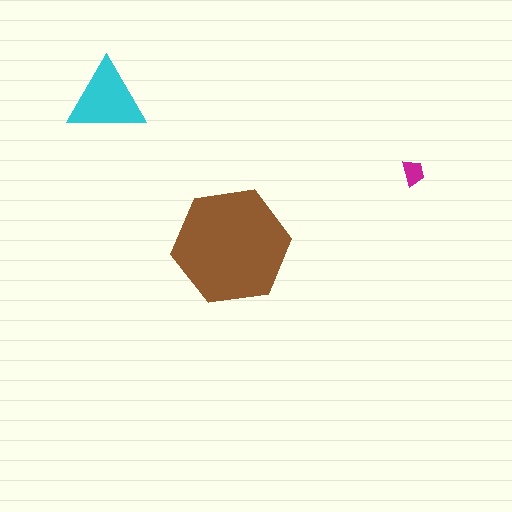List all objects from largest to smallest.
The brown hexagon, the cyan triangle, the magenta trapezoid.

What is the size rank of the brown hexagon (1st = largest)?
1st.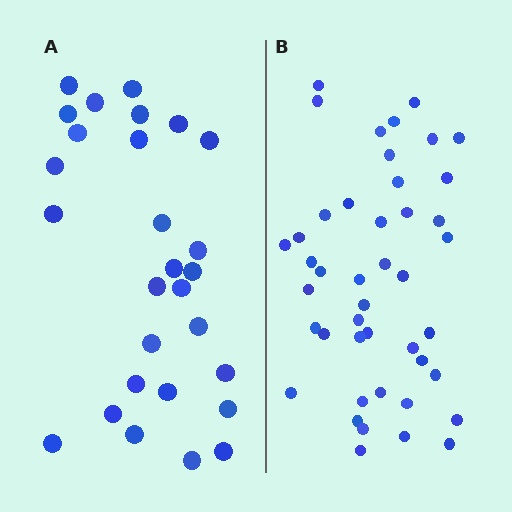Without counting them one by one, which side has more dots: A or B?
Region B (the right region) has more dots.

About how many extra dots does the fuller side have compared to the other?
Region B has approximately 15 more dots than region A.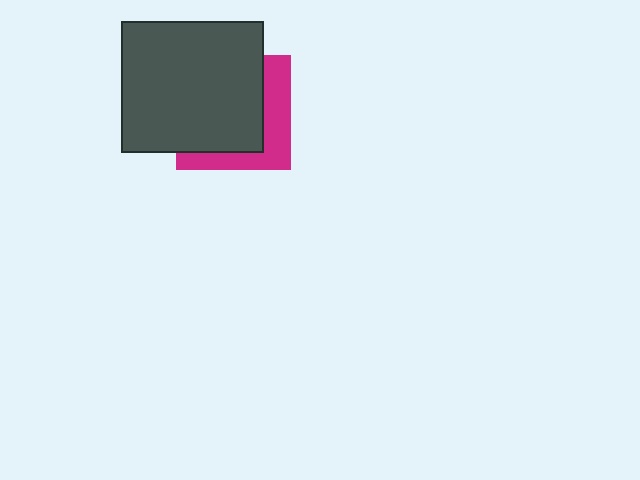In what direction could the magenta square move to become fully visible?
The magenta square could move toward the lower-right. That would shift it out from behind the dark gray rectangle entirely.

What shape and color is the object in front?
The object in front is a dark gray rectangle.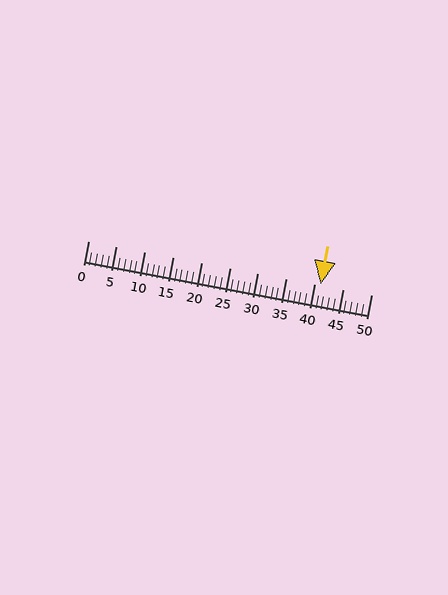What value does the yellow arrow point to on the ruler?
The yellow arrow points to approximately 41.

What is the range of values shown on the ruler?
The ruler shows values from 0 to 50.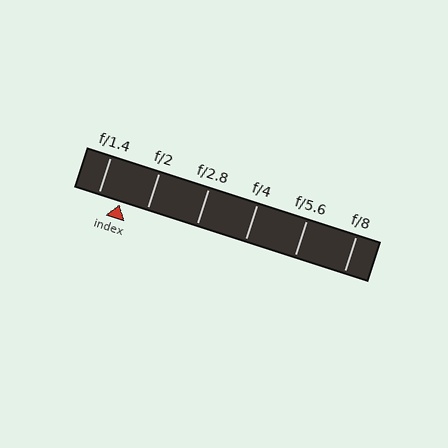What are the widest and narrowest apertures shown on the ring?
The widest aperture shown is f/1.4 and the narrowest is f/8.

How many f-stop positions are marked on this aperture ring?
There are 6 f-stop positions marked.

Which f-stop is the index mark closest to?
The index mark is closest to f/1.4.